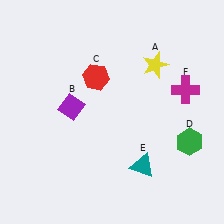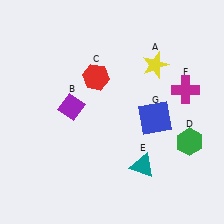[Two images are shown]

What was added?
A blue square (G) was added in Image 2.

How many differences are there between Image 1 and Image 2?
There is 1 difference between the two images.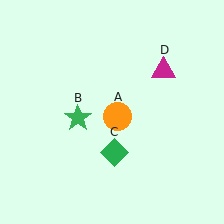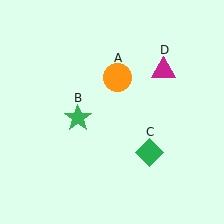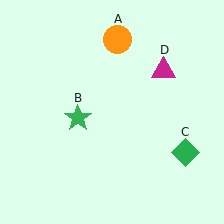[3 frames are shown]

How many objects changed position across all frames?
2 objects changed position: orange circle (object A), green diamond (object C).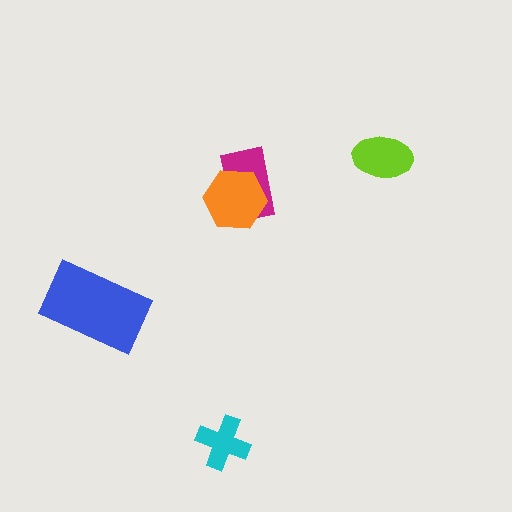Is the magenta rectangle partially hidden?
Yes, it is partially covered by another shape.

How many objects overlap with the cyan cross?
0 objects overlap with the cyan cross.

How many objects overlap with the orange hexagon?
1 object overlaps with the orange hexagon.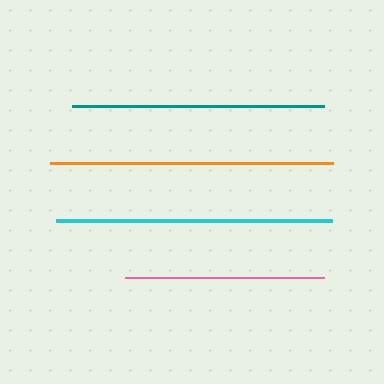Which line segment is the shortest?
The pink line is the shortest at approximately 199 pixels.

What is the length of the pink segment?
The pink segment is approximately 199 pixels long.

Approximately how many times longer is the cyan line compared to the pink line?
The cyan line is approximately 1.4 times the length of the pink line.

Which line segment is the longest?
The orange line is the longest at approximately 283 pixels.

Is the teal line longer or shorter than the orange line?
The orange line is longer than the teal line.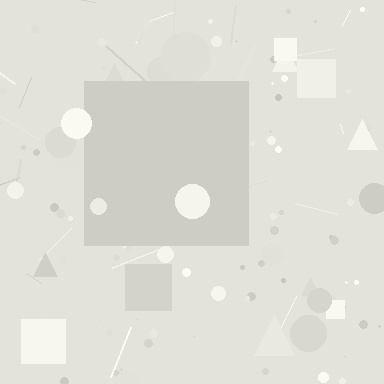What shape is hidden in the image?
A square is hidden in the image.